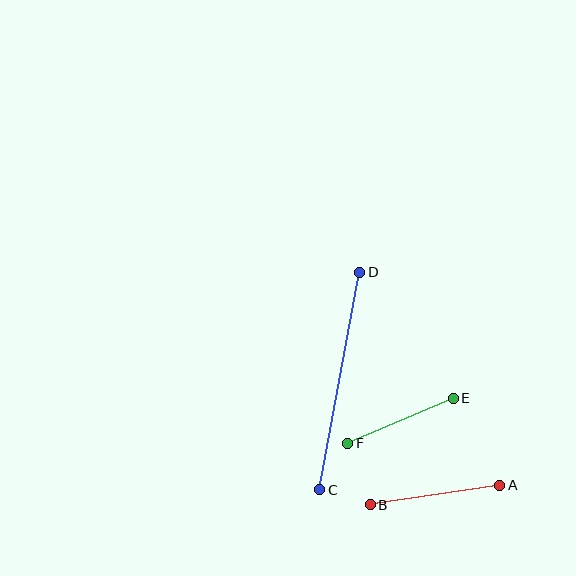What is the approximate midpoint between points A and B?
The midpoint is at approximately (435, 495) pixels.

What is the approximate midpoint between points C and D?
The midpoint is at approximately (340, 381) pixels.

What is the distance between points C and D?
The distance is approximately 221 pixels.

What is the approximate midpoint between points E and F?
The midpoint is at approximately (400, 421) pixels.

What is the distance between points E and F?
The distance is approximately 115 pixels.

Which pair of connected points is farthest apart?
Points C and D are farthest apart.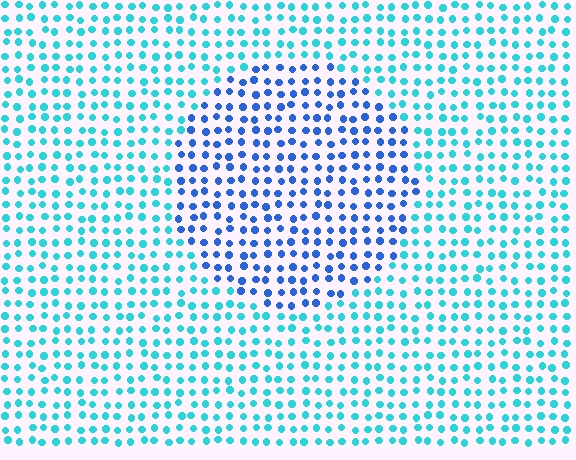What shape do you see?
I see a circle.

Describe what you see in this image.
The image is filled with small cyan elements in a uniform arrangement. A circle-shaped region is visible where the elements are tinted to a slightly different hue, forming a subtle color boundary.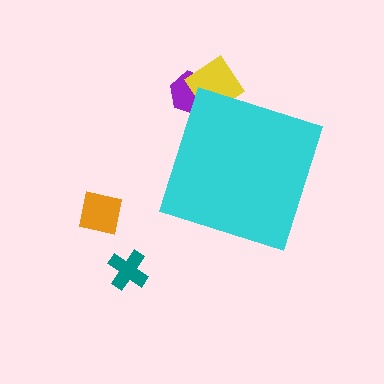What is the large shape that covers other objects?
A cyan diamond.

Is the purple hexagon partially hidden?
Yes, the purple hexagon is partially hidden behind the cyan diamond.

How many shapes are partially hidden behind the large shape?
2 shapes are partially hidden.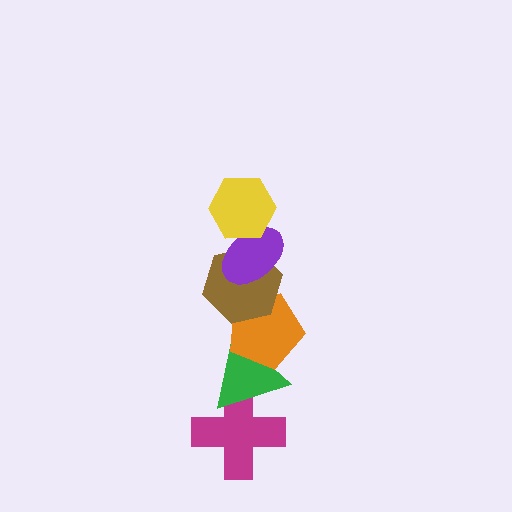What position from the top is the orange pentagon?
The orange pentagon is 4th from the top.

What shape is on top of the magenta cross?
The green triangle is on top of the magenta cross.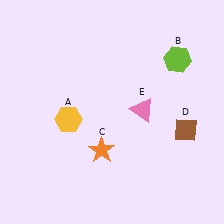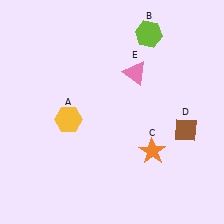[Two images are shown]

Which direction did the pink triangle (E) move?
The pink triangle (E) moved up.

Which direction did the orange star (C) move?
The orange star (C) moved right.